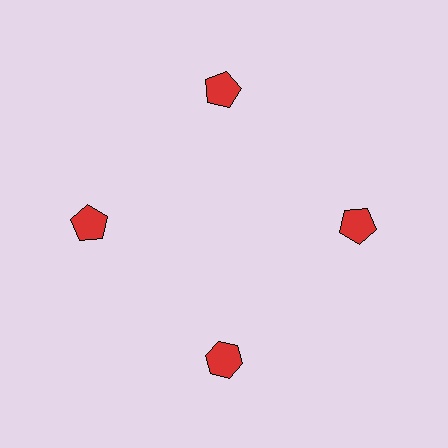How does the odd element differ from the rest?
It has a different shape: hexagon instead of pentagon.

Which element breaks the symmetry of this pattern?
The red hexagon at roughly the 6 o'clock position breaks the symmetry. All other shapes are red pentagons.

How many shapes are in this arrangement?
There are 4 shapes arranged in a ring pattern.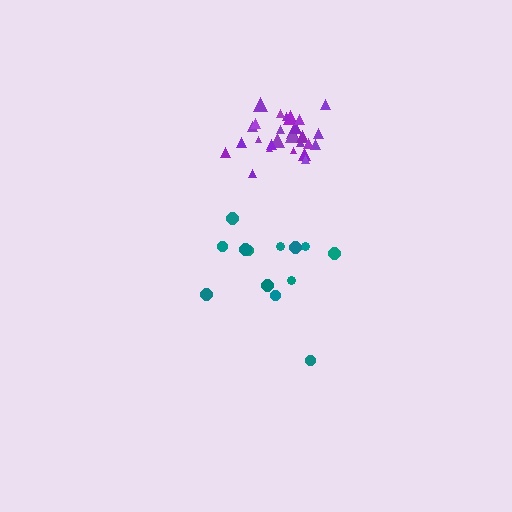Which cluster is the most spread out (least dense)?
Teal.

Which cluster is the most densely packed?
Purple.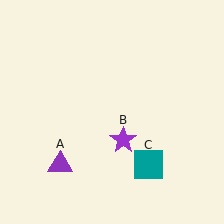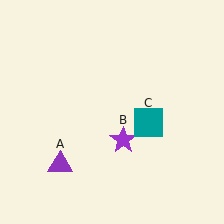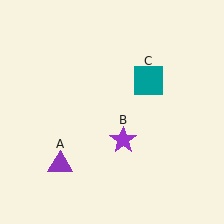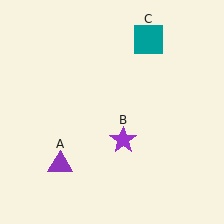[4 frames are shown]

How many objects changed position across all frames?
1 object changed position: teal square (object C).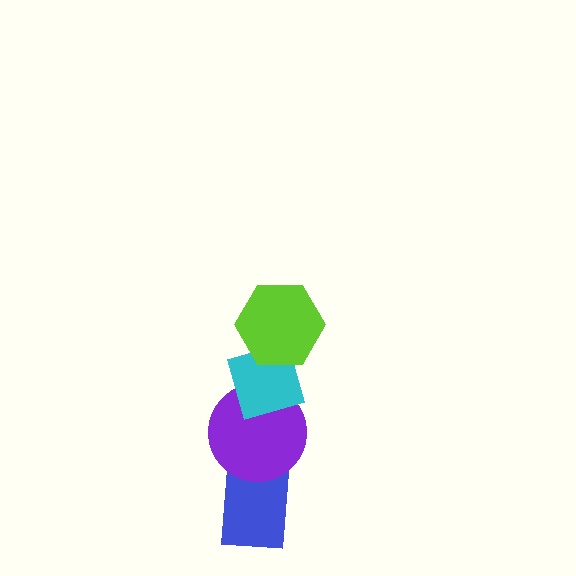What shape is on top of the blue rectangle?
The purple circle is on top of the blue rectangle.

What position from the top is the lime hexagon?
The lime hexagon is 1st from the top.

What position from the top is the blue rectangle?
The blue rectangle is 4th from the top.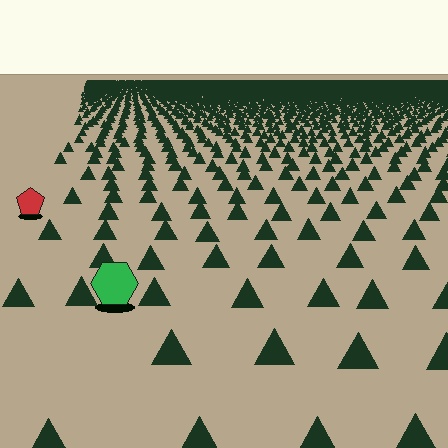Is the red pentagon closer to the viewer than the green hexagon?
No. The green hexagon is closer — you can tell from the texture gradient: the ground texture is coarser near it.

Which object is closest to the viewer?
The green hexagon is closest. The texture marks near it are larger and more spread out.